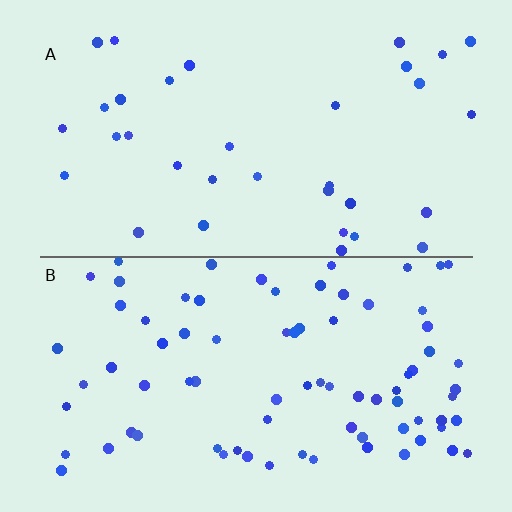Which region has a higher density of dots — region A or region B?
B (the bottom).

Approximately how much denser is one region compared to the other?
Approximately 2.3× — region B over region A.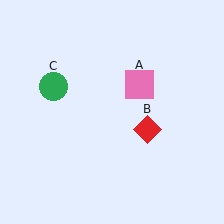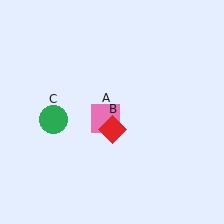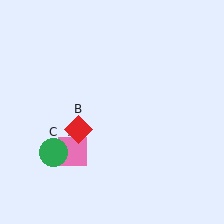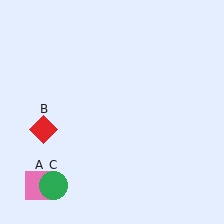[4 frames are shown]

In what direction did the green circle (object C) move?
The green circle (object C) moved down.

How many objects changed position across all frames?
3 objects changed position: pink square (object A), red diamond (object B), green circle (object C).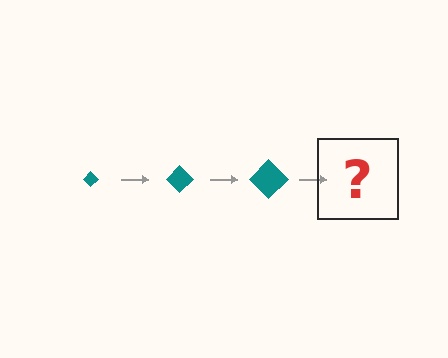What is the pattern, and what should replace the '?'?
The pattern is that the diamond gets progressively larger each step. The '?' should be a teal diamond, larger than the previous one.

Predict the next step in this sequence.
The next step is a teal diamond, larger than the previous one.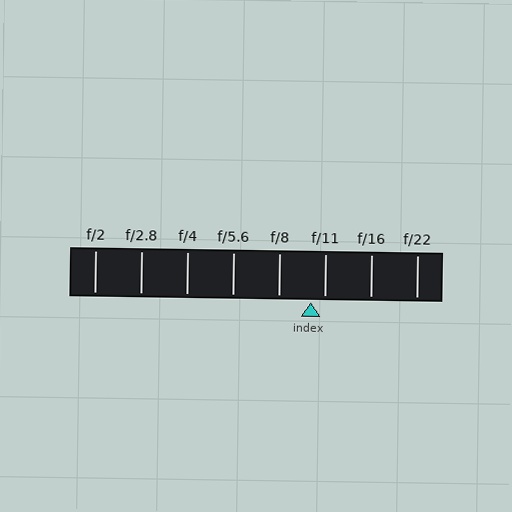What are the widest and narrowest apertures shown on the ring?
The widest aperture shown is f/2 and the narrowest is f/22.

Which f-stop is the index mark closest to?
The index mark is closest to f/11.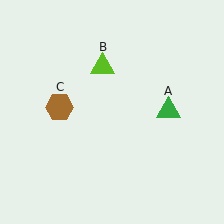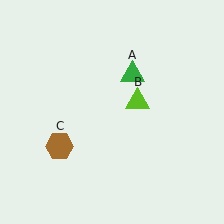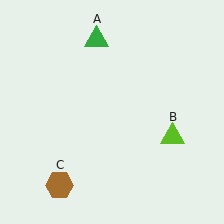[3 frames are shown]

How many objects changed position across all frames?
3 objects changed position: green triangle (object A), lime triangle (object B), brown hexagon (object C).